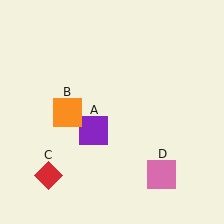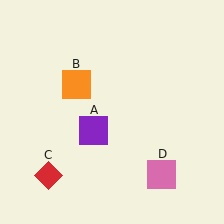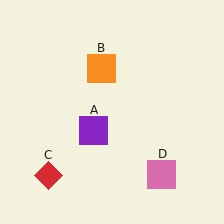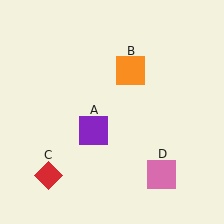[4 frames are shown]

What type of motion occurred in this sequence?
The orange square (object B) rotated clockwise around the center of the scene.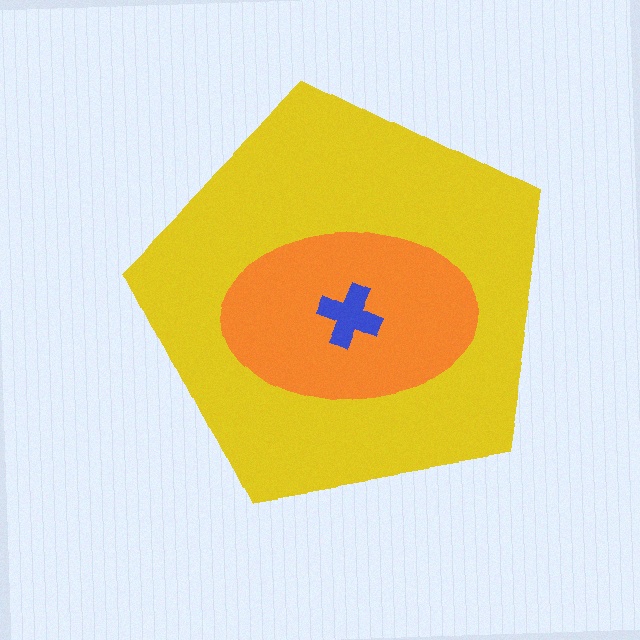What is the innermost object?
The blue cross.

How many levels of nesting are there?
3.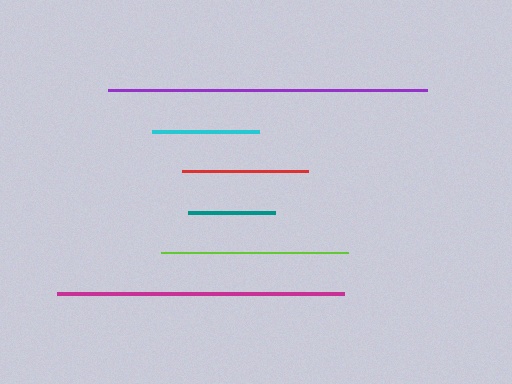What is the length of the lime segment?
The lime segment is approximately 187 pixels long.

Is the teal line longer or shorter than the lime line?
The lime line is longer than the teal line.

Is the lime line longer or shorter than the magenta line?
The magenta line is longer than the lime line.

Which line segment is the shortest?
The teal line is the shortest at approximately 87 pixels.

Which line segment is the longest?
The purple line is the longest at approximately 320 pixels.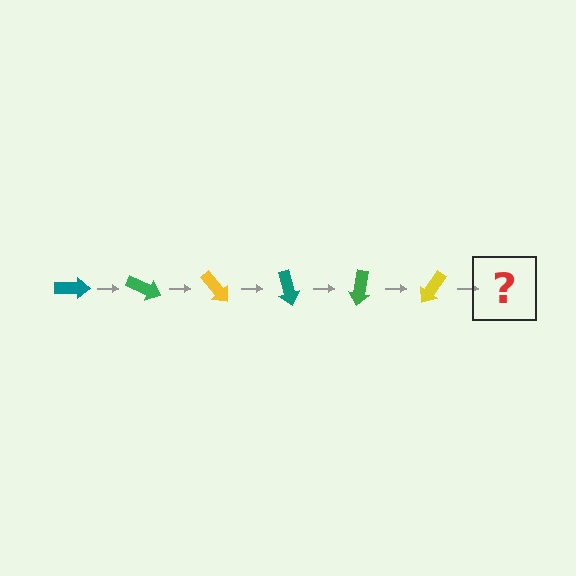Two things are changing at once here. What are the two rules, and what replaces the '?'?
The two rules are that it rotates 25 degrees each step and the color cycles through teal, green, and yellow. The '?' should be a teal arrow, rotated 150 degrees from the start.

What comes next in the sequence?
The next element should be a teal arrow, rotated 150 degrees from the start.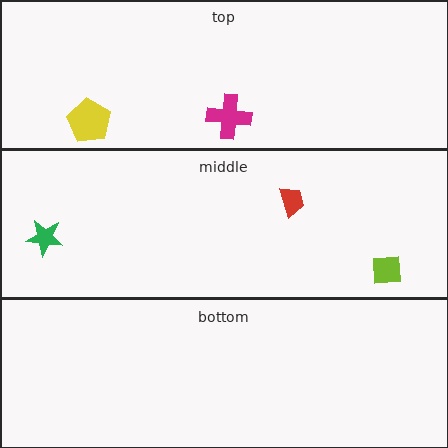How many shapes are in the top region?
2.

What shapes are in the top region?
The yellow pentagon, the magenta cross.